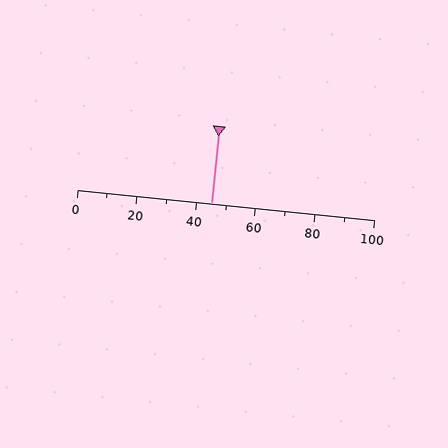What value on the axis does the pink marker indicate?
The marker indicates approximately 45.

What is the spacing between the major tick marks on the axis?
The major ticks are spaced 20 apart.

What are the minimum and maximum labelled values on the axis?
The axis runs from 0 to 100.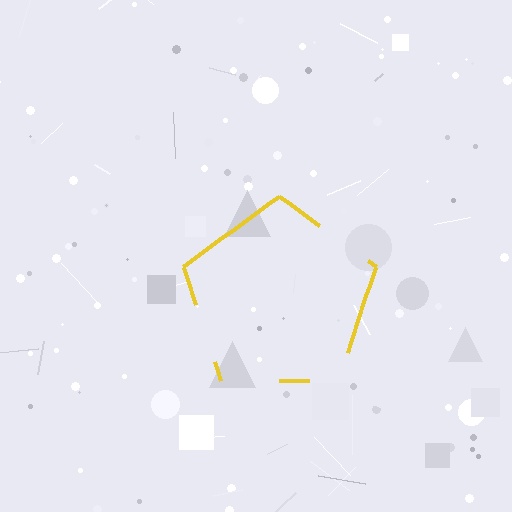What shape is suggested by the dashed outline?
The dashed outline suggests a pentagon.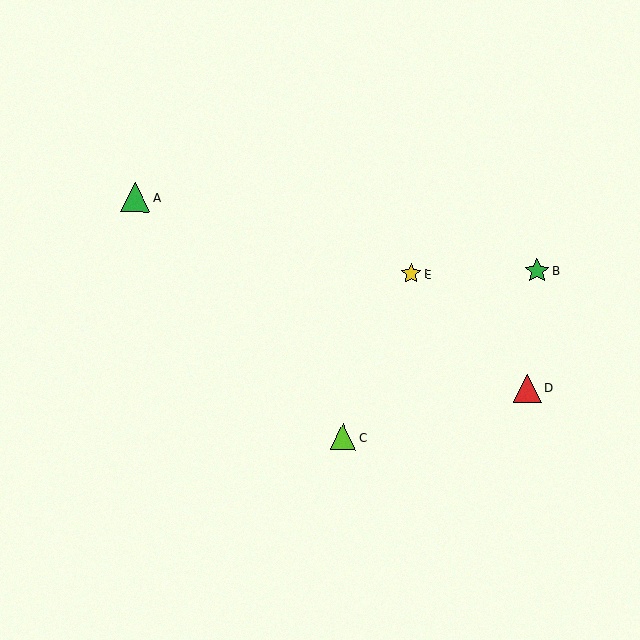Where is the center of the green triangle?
The center of the green triangle is at (135, 197).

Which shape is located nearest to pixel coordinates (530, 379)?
The red triangle (labeled D) at (528, 388) is nearest to that location.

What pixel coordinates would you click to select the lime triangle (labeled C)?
Click at (343, 437) to select the lime triangle C.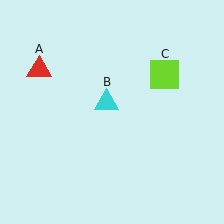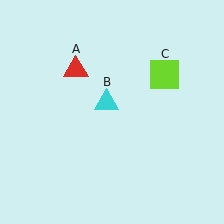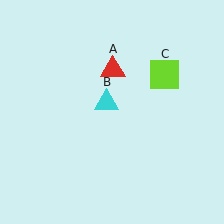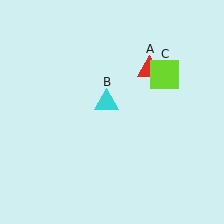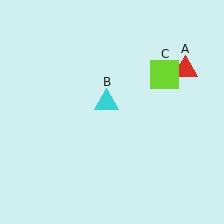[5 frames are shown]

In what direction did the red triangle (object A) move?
The red triangle (object A) moved right.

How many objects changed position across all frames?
1 object changed position: red triangle (object A).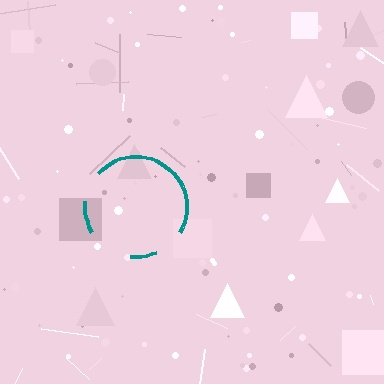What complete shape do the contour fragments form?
The contour fragments form a circle.